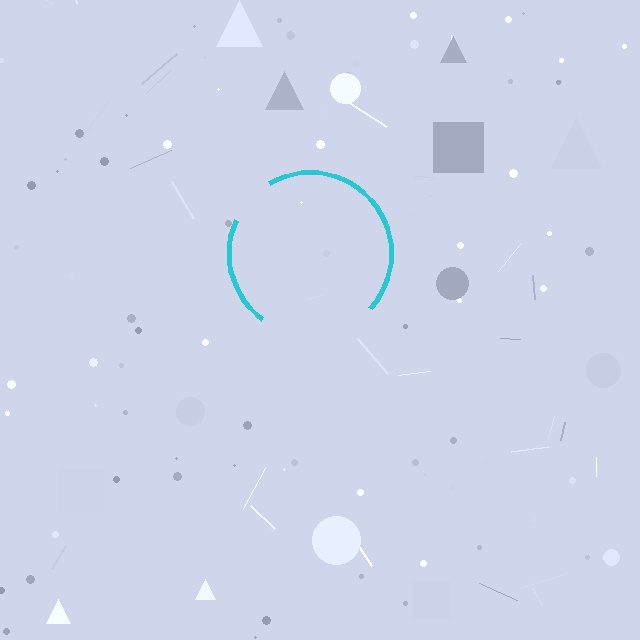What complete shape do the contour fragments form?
The contour fragments form a circle.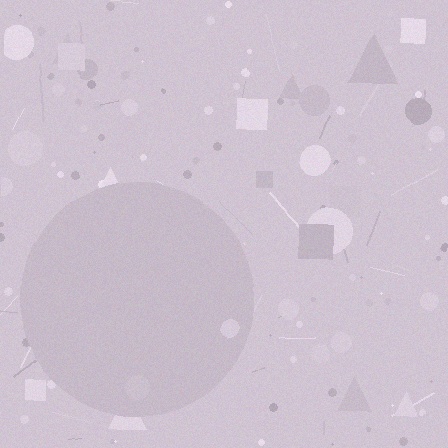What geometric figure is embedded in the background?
A circle is embedded in the background.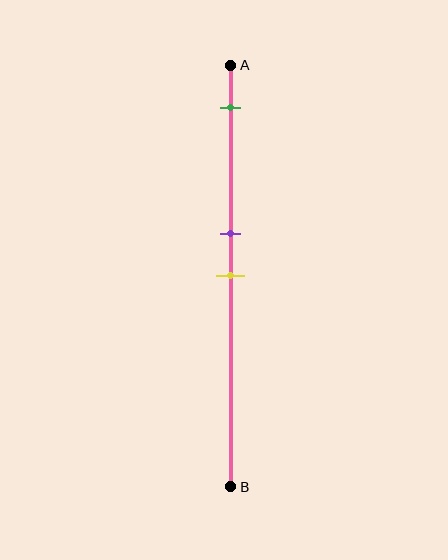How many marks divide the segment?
There are 3 marks dividing the segment.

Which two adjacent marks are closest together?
The purple and yellow marks are the closest adjacent pair.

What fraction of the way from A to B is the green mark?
The green mark is approximately 10% (0.1) of the way from A to B.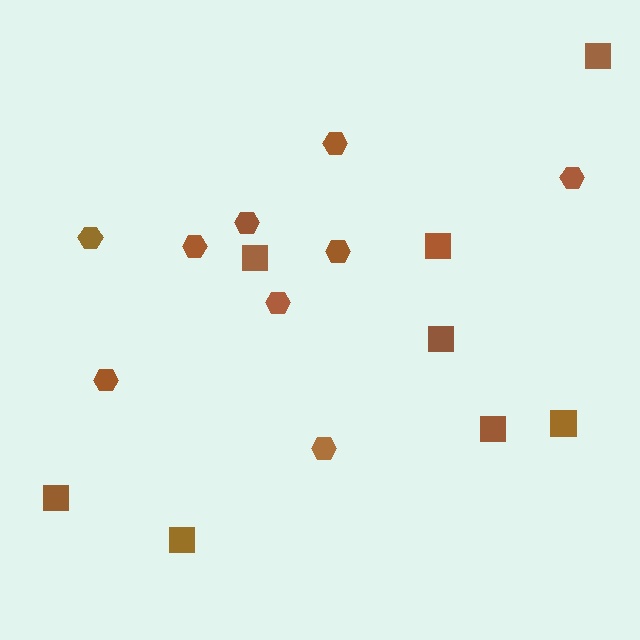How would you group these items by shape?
There are 2 groups: one group of hexagons (9) and one group of squares (8).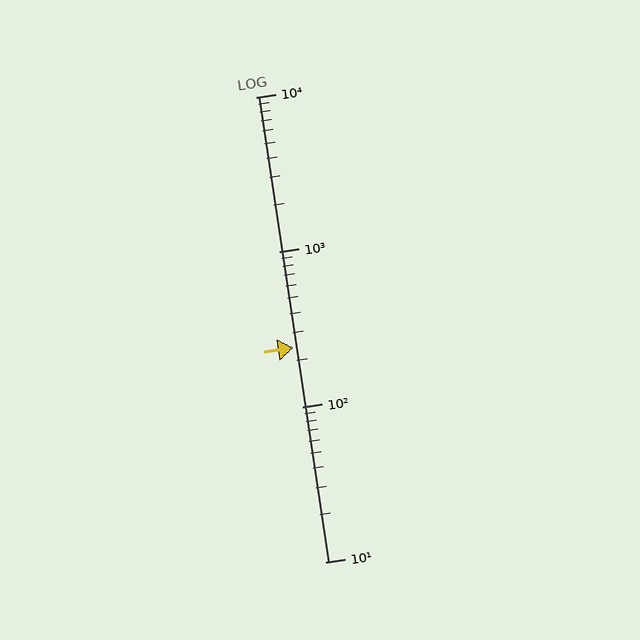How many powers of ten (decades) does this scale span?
The scale spans 3 decades, from 10 to 10000.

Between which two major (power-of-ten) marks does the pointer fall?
The pointer is between 100 and 1000.